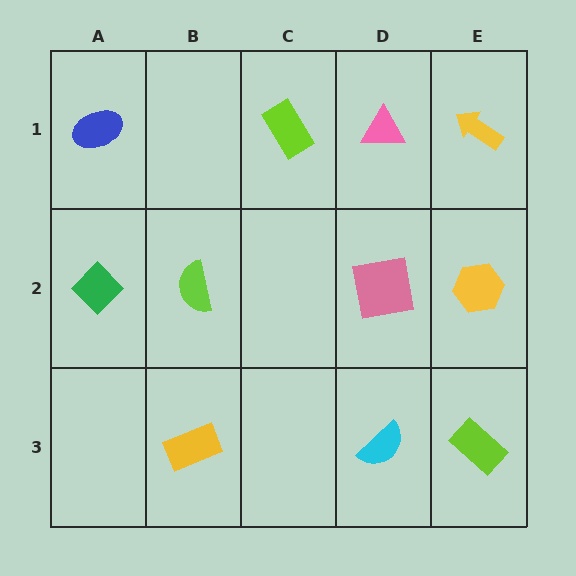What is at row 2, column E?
A yellow hexagon.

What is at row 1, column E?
A yellow arrow.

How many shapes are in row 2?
4 shapes.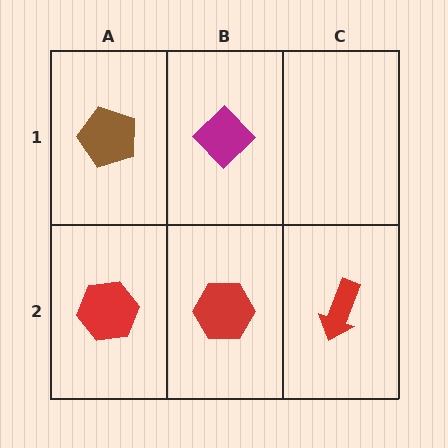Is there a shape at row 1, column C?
No, that cell is empty.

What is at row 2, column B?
A red hexagon.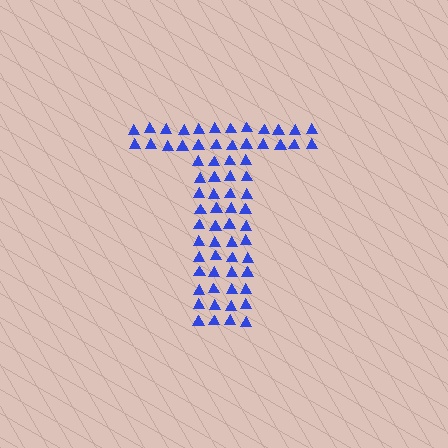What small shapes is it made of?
It is made of small triangles.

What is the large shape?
The large shape is the letter T.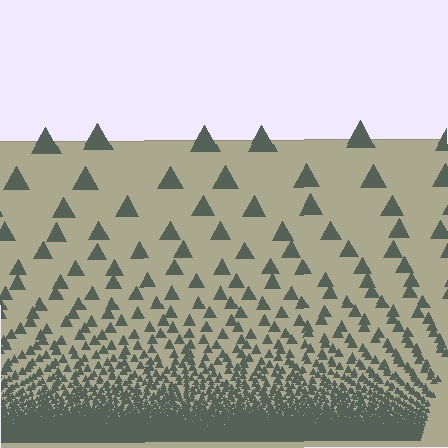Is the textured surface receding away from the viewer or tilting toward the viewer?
The surface appears to tilt toward the viewer. Texture elements get larger and sparser toward the top.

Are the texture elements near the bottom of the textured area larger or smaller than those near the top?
Smaller. The gradient is inverted — elements near the bottom are smaller and denser.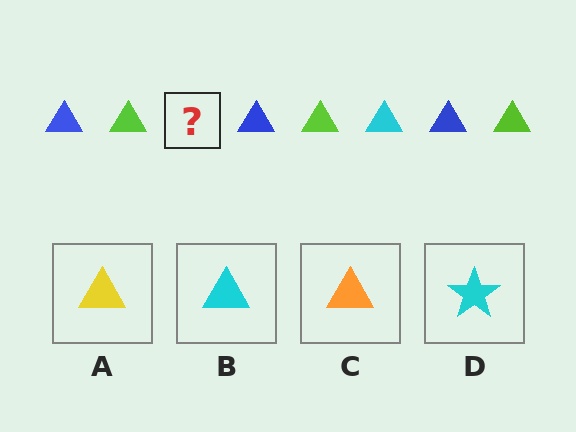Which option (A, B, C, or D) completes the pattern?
B.